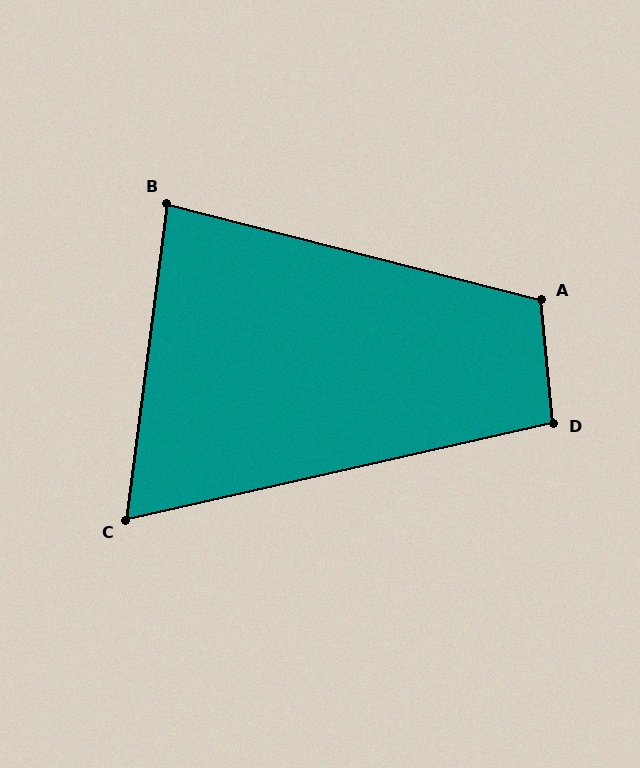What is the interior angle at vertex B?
Approximately 83 degrees (acute).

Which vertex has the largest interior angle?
A, at approximately 110 degrees.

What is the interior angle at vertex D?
Approximately 97 degrees (obtuse).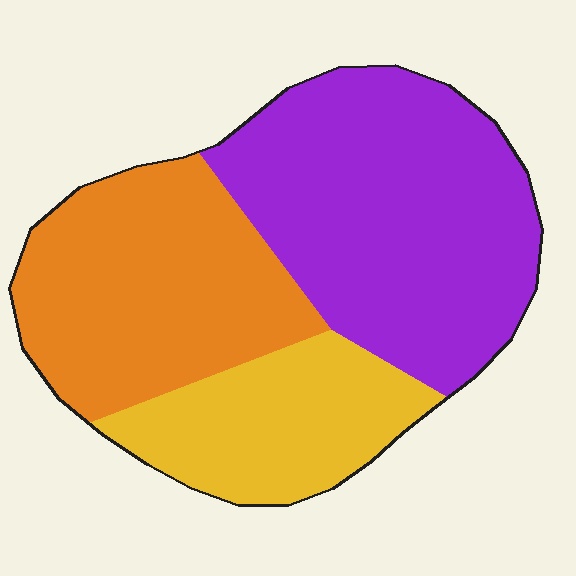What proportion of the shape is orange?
Orange takes up between a third and a half of the shape.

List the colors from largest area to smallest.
From largest to smallest: purple, orange, yellow.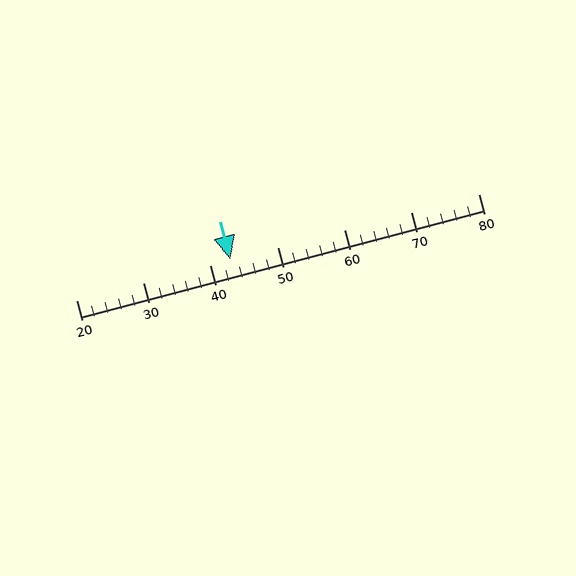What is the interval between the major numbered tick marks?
The major tick marks are spaced 10 units apart.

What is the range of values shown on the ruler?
The ruler shows values from 20 to 80.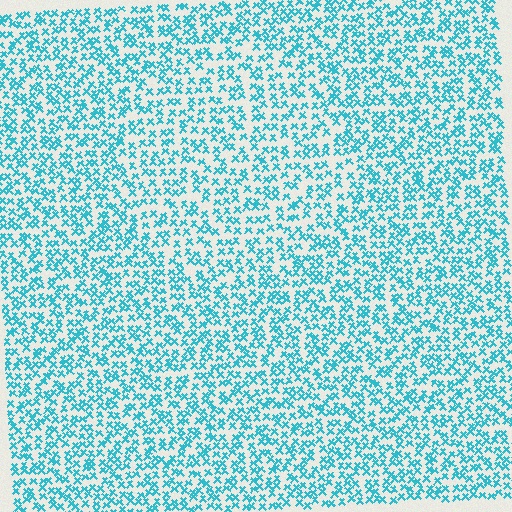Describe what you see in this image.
The image contains small cyan elements arranged at two different densities. A circle-shaped region is visible where the elements are less densely packed than the surrounding area.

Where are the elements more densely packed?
The elements are more densely packed outside the circle boundary.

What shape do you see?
I see a circle.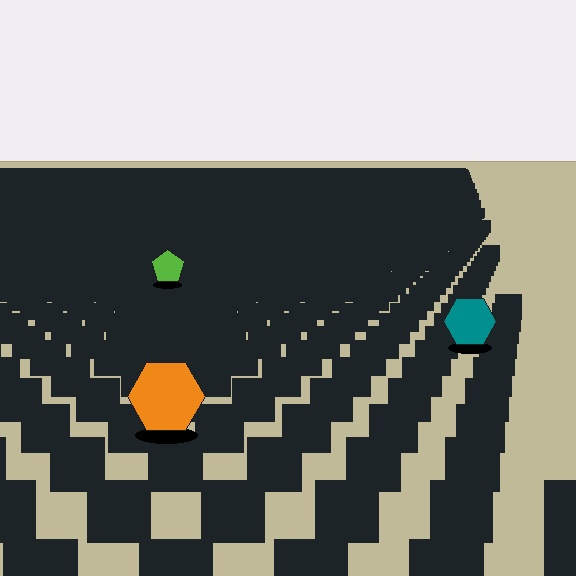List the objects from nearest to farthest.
From nearest to farthest: the orange hexagon, the teal hexagon, the lime pentagon.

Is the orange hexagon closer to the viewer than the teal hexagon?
Yes. The orange hexagon is closer — you can tell from the texture gradient: the ground texture is coarser near it.